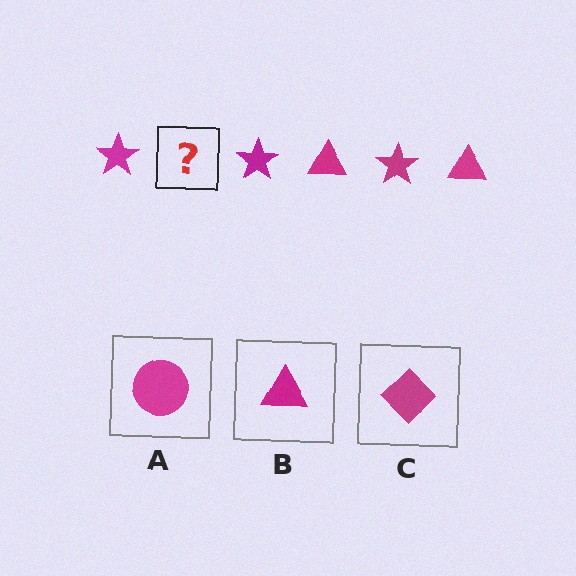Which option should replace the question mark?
Option B.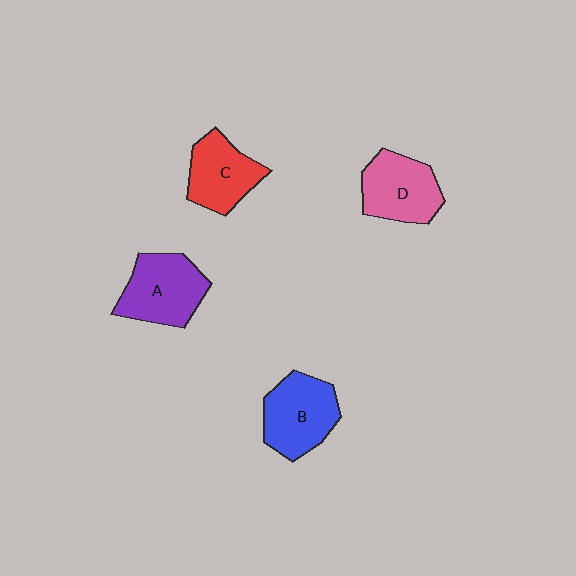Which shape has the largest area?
Shape B (blue).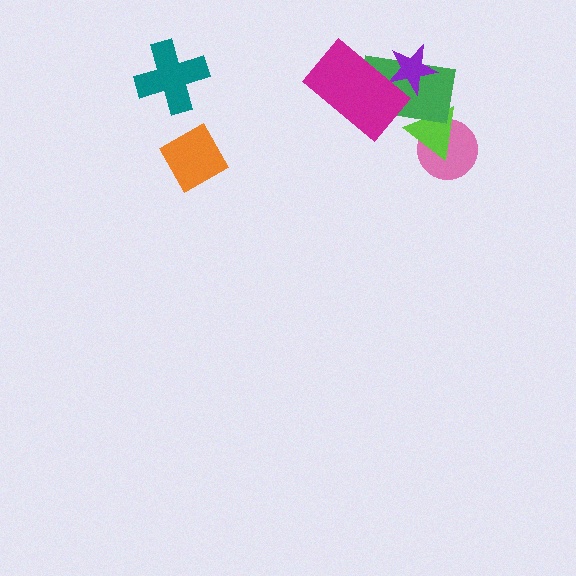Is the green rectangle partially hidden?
Yes, it is partially covered by another shape.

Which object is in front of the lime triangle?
The green rectangle is in front of the lime triangle.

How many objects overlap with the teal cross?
0 objects overlap with the teal cross.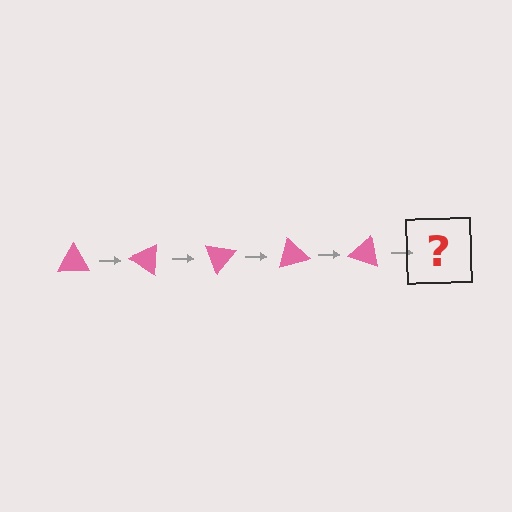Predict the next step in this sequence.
The next step is a pink triangle rotated 175 degrees.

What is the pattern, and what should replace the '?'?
The pattern is that the triangle rotates 35 degrees each step. The '?' should be a pink triangle rotated 175 degrees.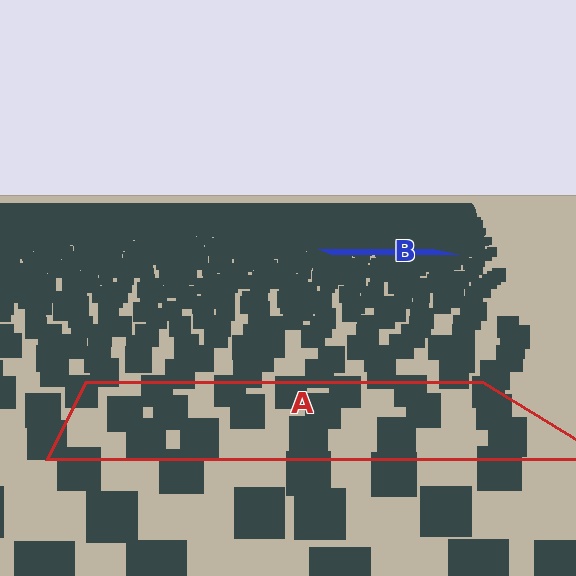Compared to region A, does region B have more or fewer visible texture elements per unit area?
Region B has more texture elements per unit area — they are packed more densely because it is farther away.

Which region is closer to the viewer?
Region A is closer. The texture elements there are larger and more spread out.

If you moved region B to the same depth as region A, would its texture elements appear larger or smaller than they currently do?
They would appear larger. At a closer depth, the same texture elements are projected at a bigger on-screen size.